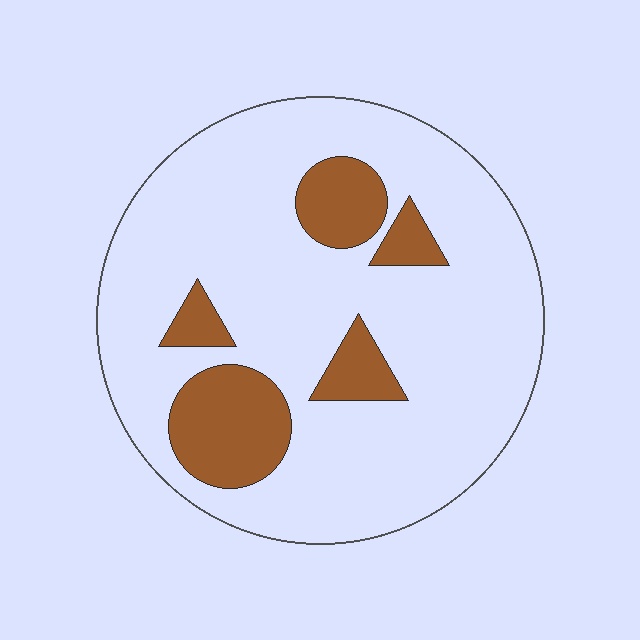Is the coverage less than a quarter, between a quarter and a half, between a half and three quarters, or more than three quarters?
Less than a quarter.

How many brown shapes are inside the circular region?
5.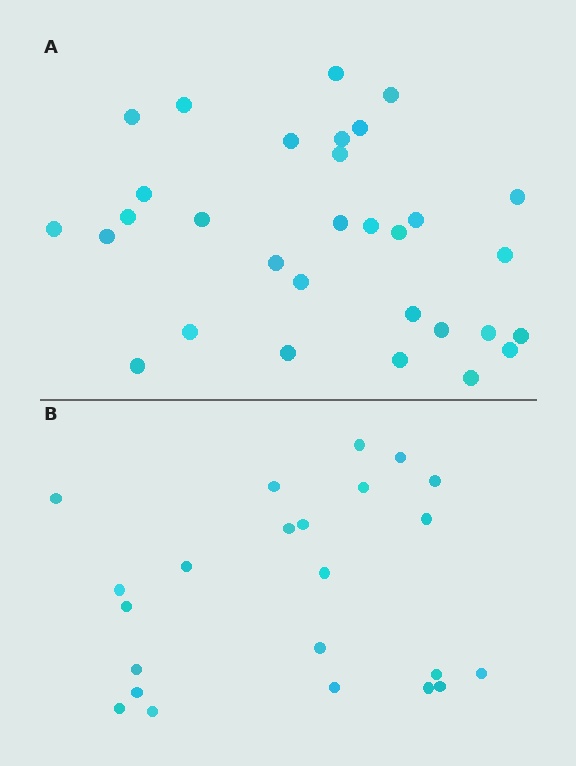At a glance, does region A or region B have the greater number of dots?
Region A (the top region) has more dots.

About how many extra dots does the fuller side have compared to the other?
Region A has roughly 8 or so more dots than region B.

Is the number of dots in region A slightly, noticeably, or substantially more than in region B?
Region A has noticeably more, but not dramatically so. The ratio is roughly 1.3 to 1.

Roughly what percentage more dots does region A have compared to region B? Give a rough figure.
About 35% more.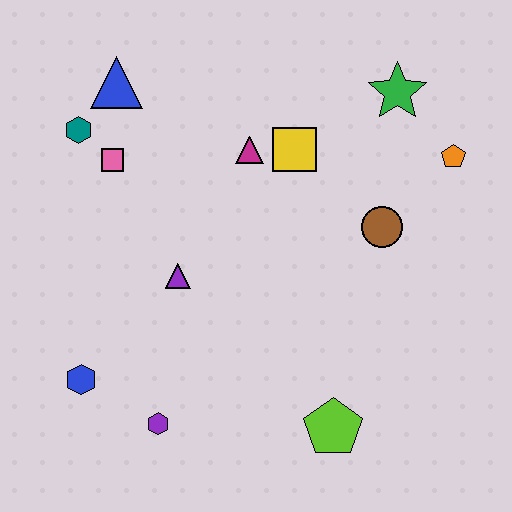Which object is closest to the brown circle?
The orange pentagon is closest to the brown circle.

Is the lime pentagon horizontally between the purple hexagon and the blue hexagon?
No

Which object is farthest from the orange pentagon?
The blue hexagon is farthest from the orange pentagon.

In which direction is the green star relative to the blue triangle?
The green star is to the right of the blue triangle.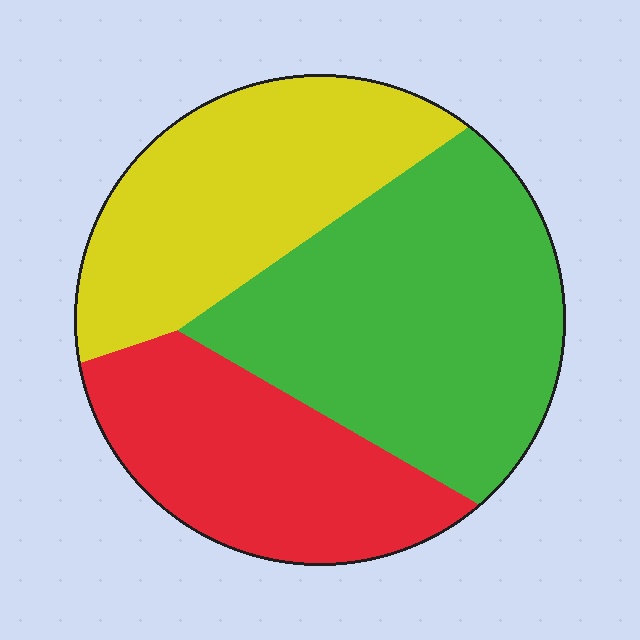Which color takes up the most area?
Green, at roughly 40%.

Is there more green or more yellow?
Green.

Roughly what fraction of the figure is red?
Red takes up about one quarter (1/4) of the figure.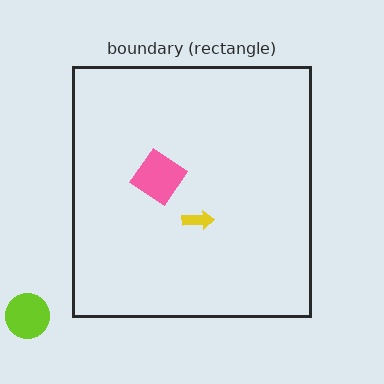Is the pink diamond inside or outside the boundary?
Inside.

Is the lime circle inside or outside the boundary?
Outside.